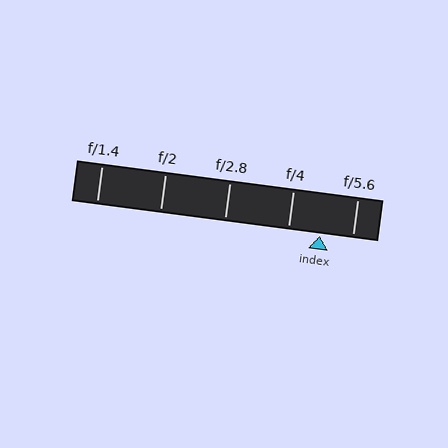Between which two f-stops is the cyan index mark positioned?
The index mark is between f/4 and f/5.6.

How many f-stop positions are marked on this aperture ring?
There are 5 f-stop positions marked.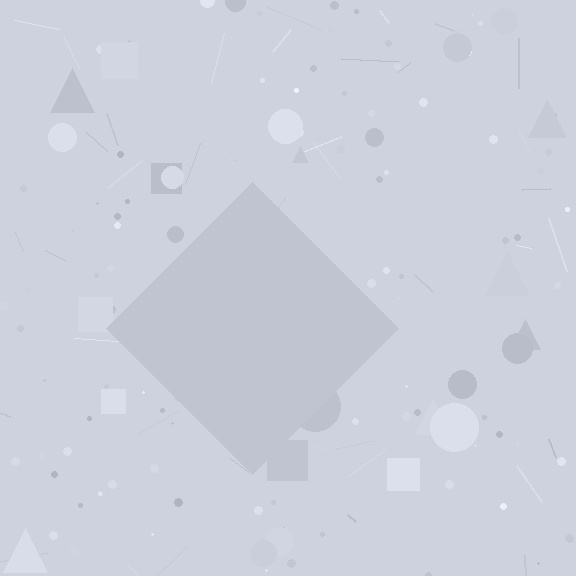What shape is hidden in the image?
A diamond is hidden in the image.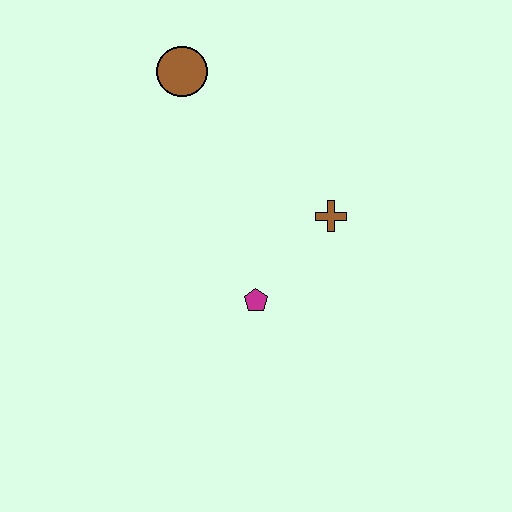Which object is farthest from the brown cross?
The brown circle is farthest from the brown cross.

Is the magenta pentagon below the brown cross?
Yes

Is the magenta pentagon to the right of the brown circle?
Yes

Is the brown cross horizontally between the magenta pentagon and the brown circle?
No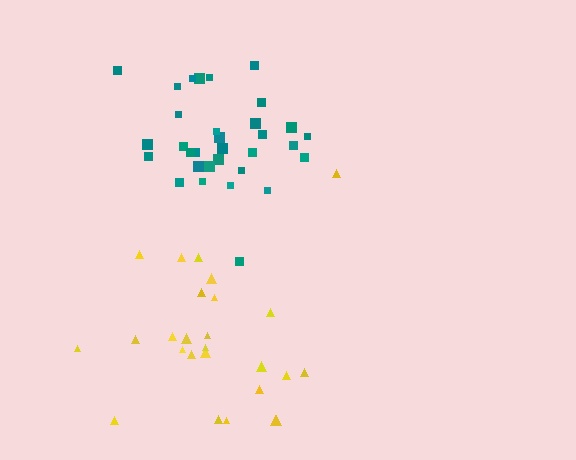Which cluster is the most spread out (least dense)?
Yellow.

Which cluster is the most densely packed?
Teal.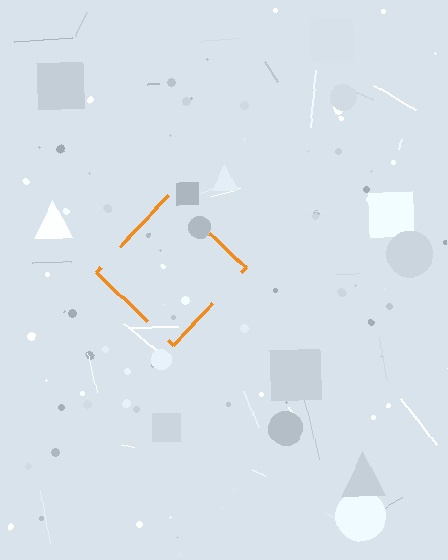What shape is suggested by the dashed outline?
The dashed outline suggests a diamond.